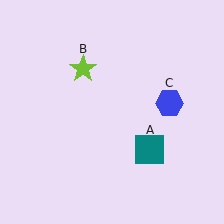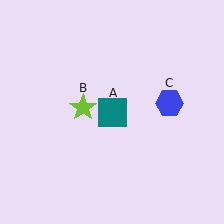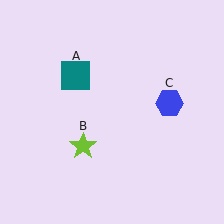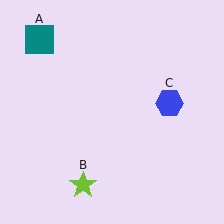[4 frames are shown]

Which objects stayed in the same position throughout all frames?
Blue hexagon (object C) remained stationary.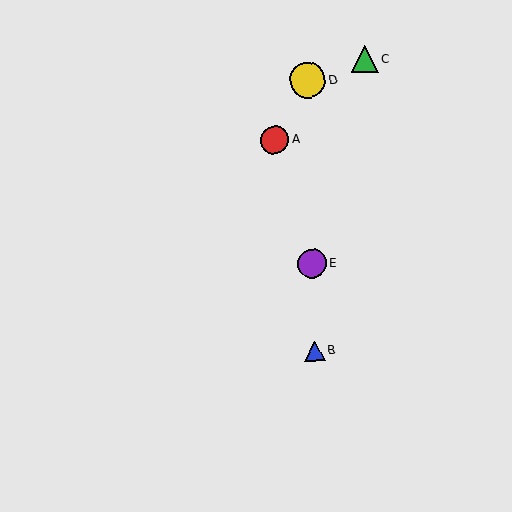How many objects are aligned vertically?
3 objects (B, D, E) are aligned vertically.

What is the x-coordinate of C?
Object C is at x≈365.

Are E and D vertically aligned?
Yes, both are at x≈312.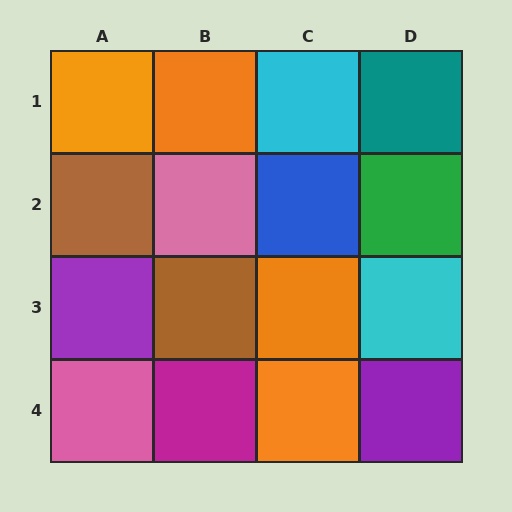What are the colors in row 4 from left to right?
Pink, magenta, orange, purple.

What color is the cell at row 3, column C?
Orange.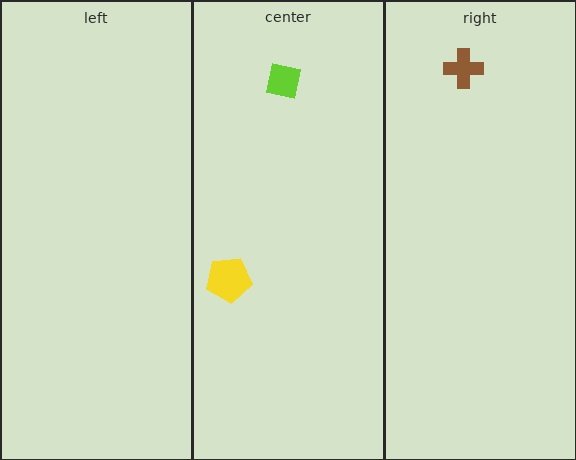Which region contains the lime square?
The center region.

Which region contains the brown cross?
The right region.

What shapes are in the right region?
The brown cross.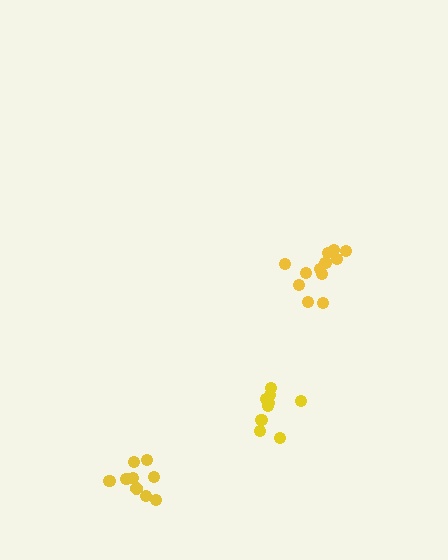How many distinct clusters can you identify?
There are 3 distinct clusters.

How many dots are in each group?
Group 1: 9 dots, Group 2: 10 dots, Group 3: 12 dots (31 total).